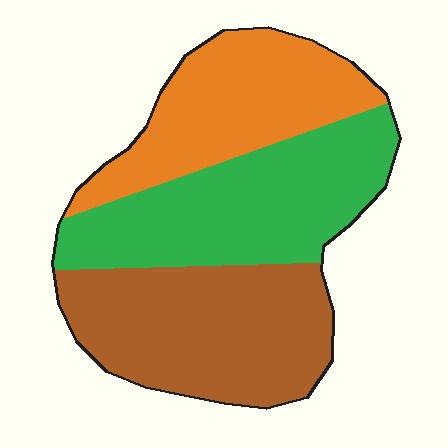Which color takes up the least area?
Orange, at roughly 30%.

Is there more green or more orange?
Green.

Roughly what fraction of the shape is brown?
Brown covers around 35% of the shape.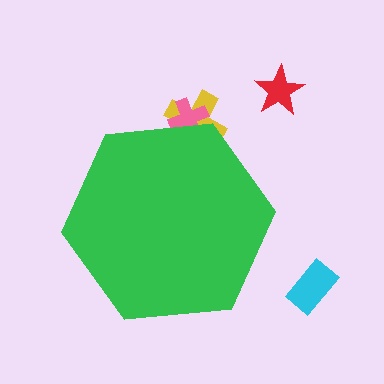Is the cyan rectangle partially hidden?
No, the cyan rectangle is fully visible.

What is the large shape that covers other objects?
A green hexagon.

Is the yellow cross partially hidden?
Yes, the yellow cross is partially hidden behind the green hexagon.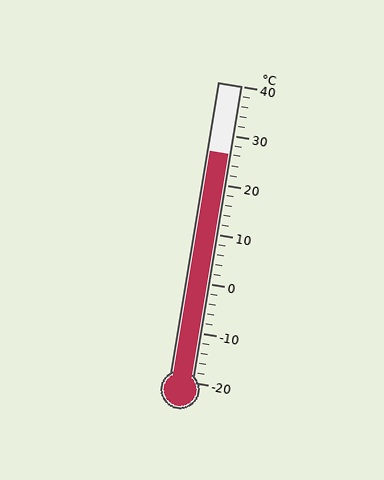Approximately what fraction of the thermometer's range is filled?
The thermometer is filled to approximately 75% of its range.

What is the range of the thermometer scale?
The thermometer scale ranges from -20°C to 40°C.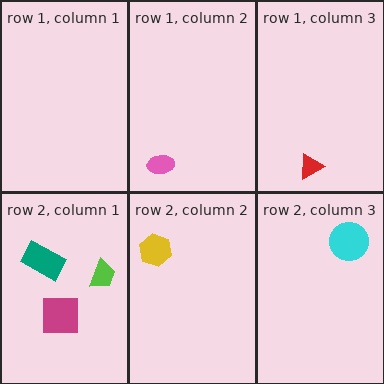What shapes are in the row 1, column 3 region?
The red triangle.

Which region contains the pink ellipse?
The row 1, column 2 region.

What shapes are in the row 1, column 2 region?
The pink ellipse.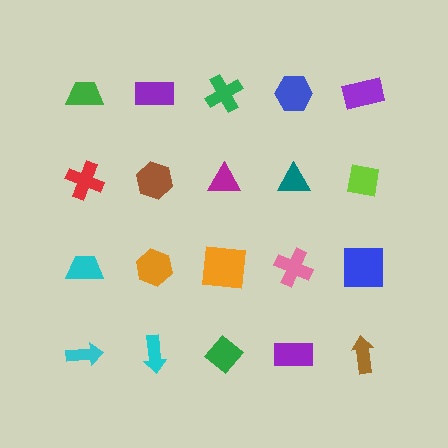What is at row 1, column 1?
A green trapezoid.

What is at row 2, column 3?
A magenta triangle.